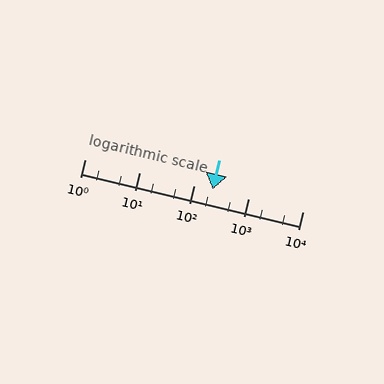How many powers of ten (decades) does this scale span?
The scale spans 4 decades, from 1 to 10000.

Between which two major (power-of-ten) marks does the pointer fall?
The pointer is between 100 and 1000.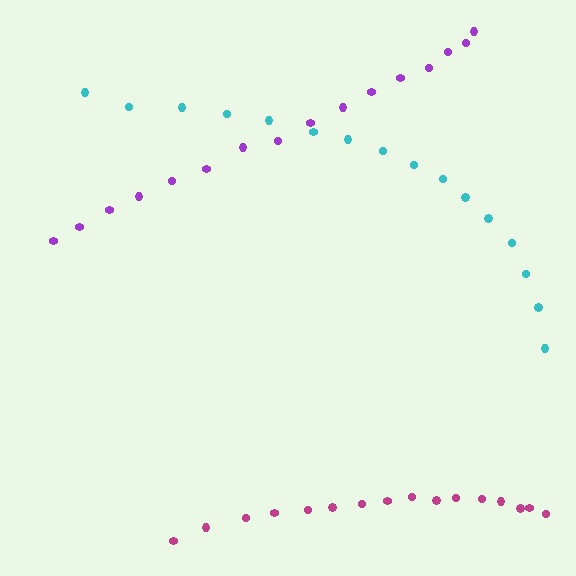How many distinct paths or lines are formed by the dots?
There are 3 distinct paths.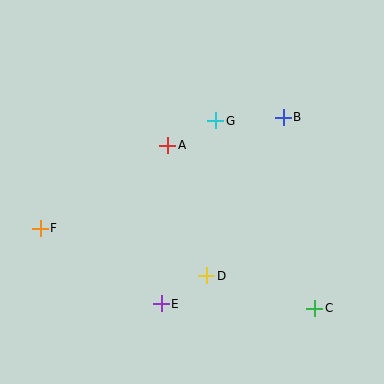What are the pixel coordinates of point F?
Point F is at (40, 228).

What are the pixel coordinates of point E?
Point E is at (161, 304).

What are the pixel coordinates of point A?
Point A is at (168, 145).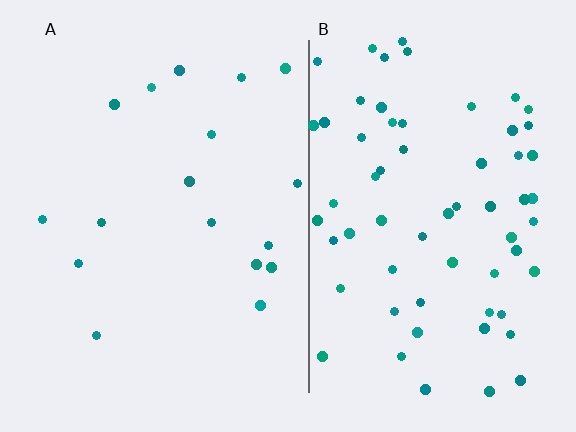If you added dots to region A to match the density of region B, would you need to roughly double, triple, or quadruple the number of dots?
Approximately quadruple.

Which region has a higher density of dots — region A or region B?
B (the right).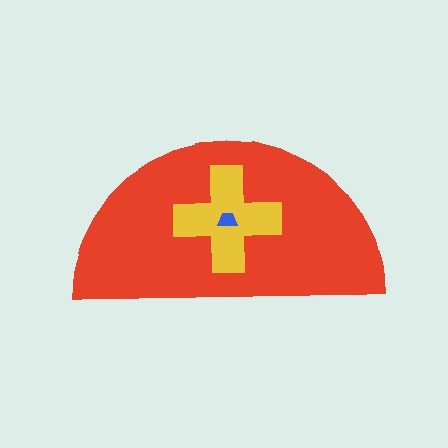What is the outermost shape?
The red semicircle.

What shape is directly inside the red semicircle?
The yellow cross.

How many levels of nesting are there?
3.